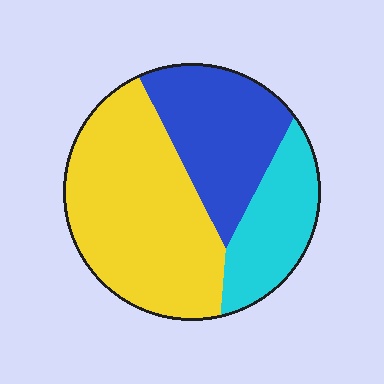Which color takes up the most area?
Yellow, at roughly 50%.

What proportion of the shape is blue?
Blue covers 29% of the shape.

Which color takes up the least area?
Cyan, at roughly 20%.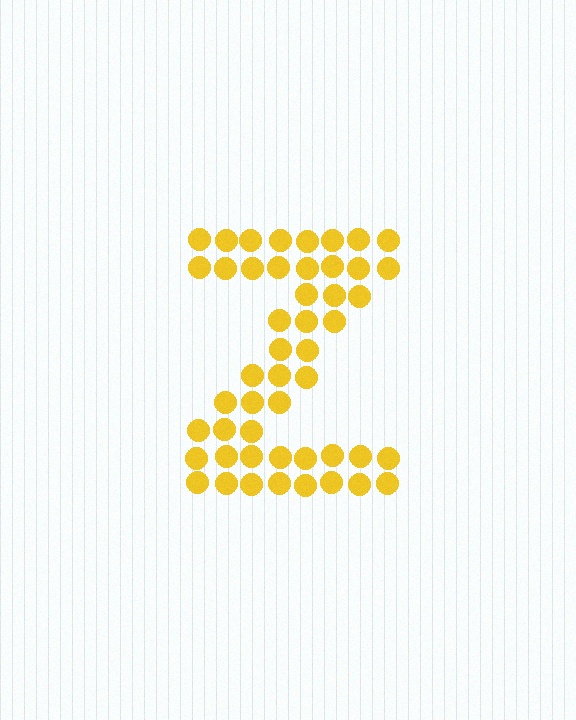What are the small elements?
The small elements are circles.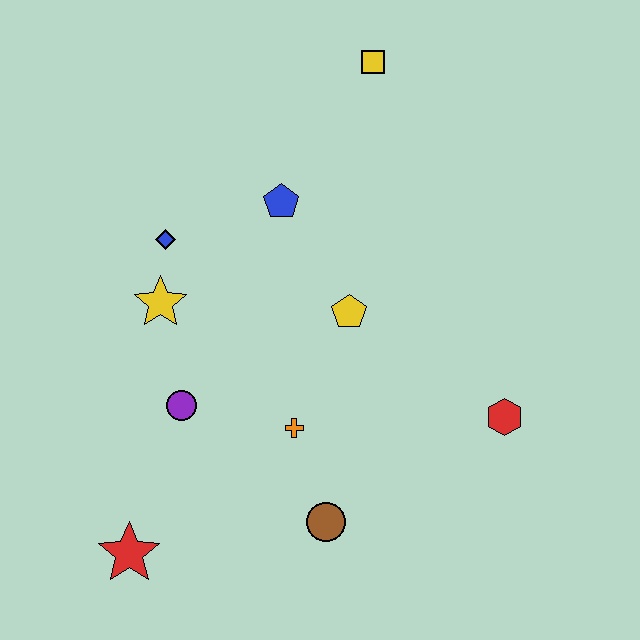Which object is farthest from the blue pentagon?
The red star is farthest from the blue pentagon.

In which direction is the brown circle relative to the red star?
The brown circle is to the right of the red star.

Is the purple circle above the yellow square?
No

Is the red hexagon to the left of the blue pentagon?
No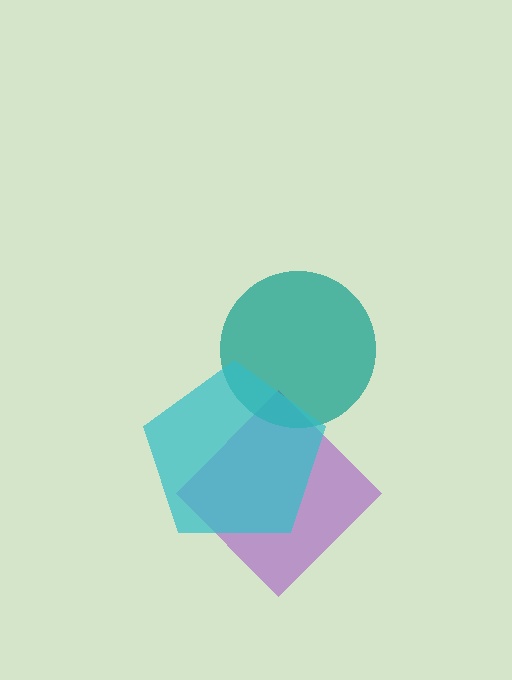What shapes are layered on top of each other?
The layered shapes are: a purple diamond, a teal circle, a cyan pentagon.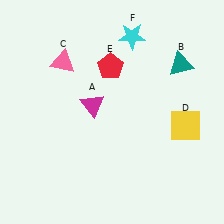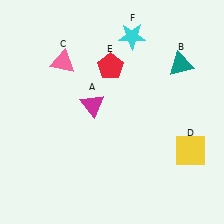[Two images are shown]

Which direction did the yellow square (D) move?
The yellow square (D) moved down.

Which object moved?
The yellow square (D) moved down.